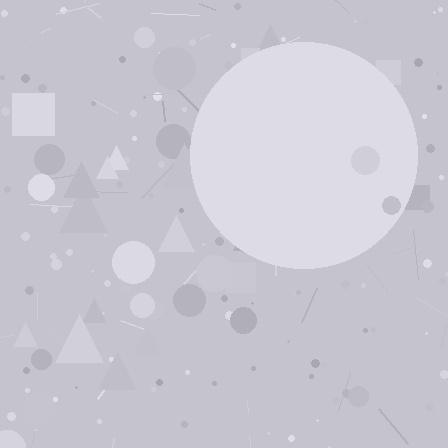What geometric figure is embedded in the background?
A circle is embedded in the background.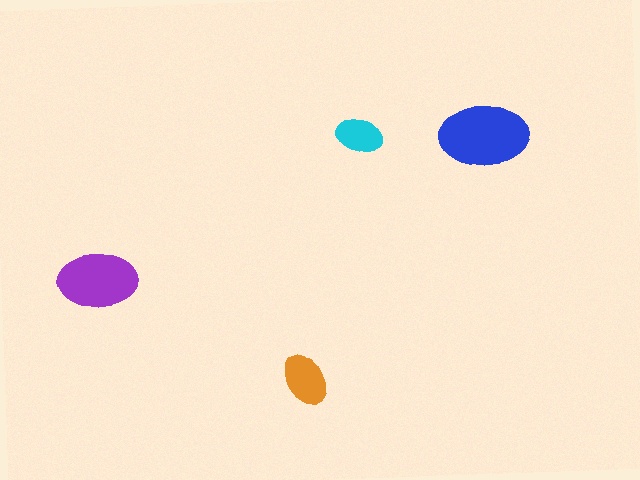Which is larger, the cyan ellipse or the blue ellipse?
The blue one.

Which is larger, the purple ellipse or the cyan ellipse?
The purple one.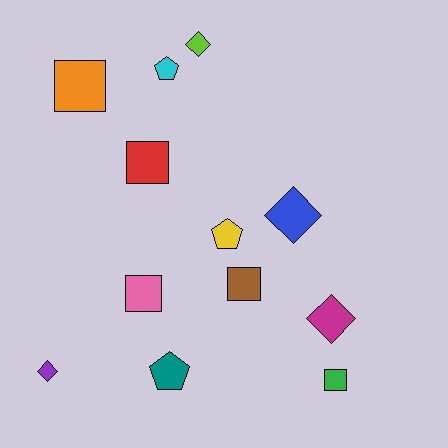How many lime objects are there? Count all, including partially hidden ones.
There is 1 lime object.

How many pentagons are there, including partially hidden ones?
There are 3 pentagons.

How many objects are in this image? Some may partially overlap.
There are 12 objects.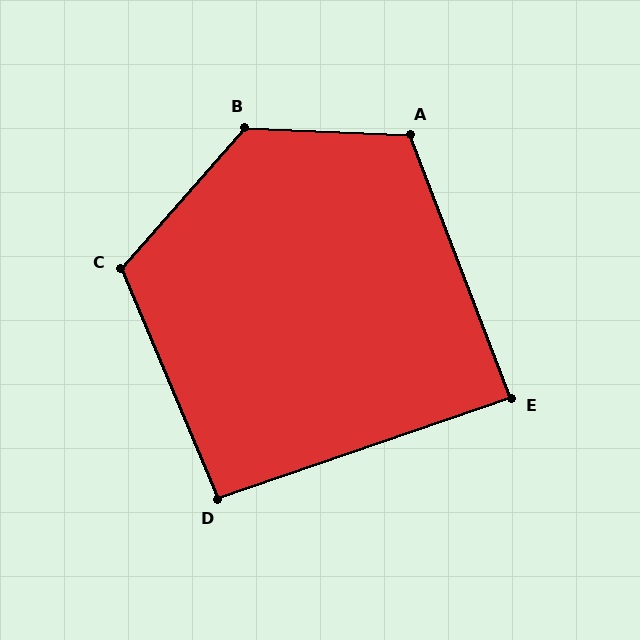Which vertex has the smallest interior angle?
E, at approximately 88 degrees.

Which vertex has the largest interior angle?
B, at approximately 129 degrees.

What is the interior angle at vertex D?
Approximately 94 degrees (approximately right).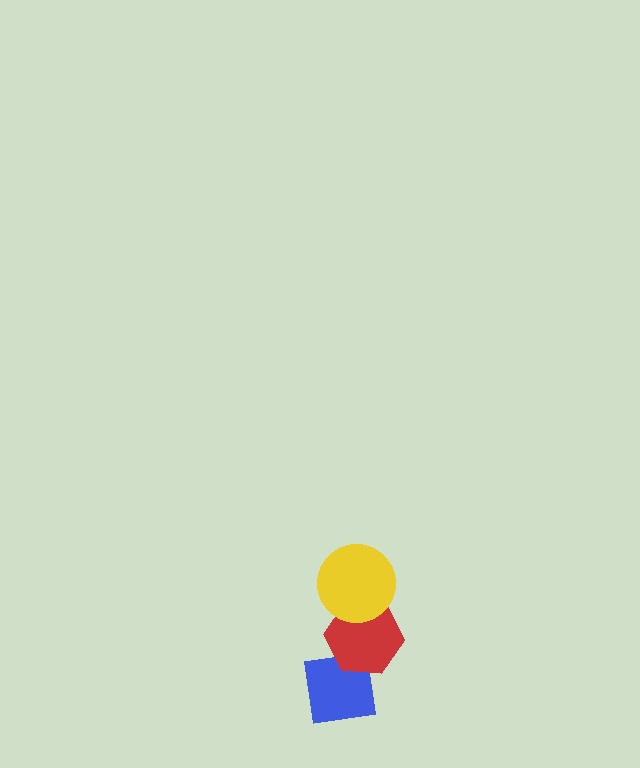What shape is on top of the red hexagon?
The yellow circle is on top of the red hexagon.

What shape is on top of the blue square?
The red hexagon is on top of the blue square.